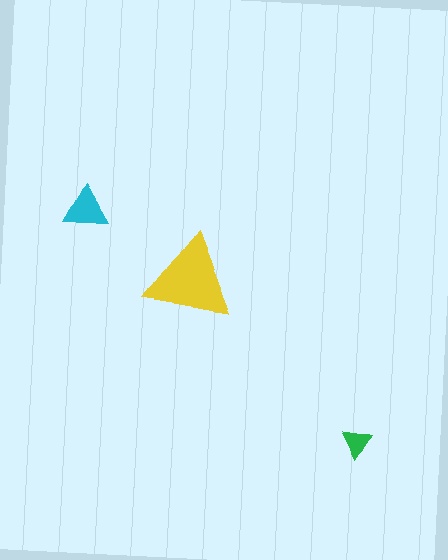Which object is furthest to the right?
The green triangle is rightmost.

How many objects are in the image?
There are 3 objects in the image.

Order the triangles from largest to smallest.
the yellow one, the cyan one, the green one.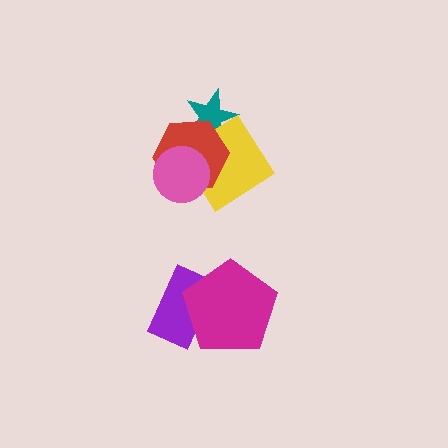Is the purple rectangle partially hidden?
Yes, it is partially covered by another shape.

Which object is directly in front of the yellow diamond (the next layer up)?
The red hexagon is directly in front of the yellow diamond.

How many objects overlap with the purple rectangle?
1 object overlaps with the purple rectangle.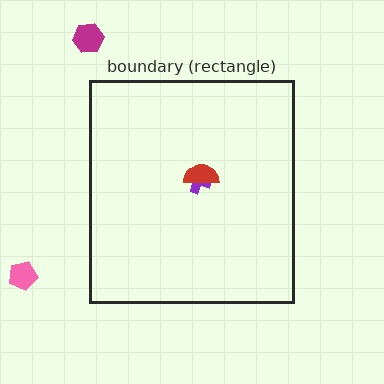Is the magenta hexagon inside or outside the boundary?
Outside.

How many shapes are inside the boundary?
2 inside, 2 outside.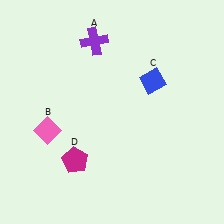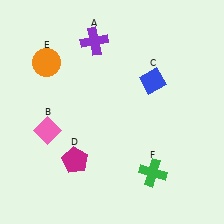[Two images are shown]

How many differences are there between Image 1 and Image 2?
There are 2 differences between the two images.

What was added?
An orange circle (E), a green cross (F) were added in Image 2.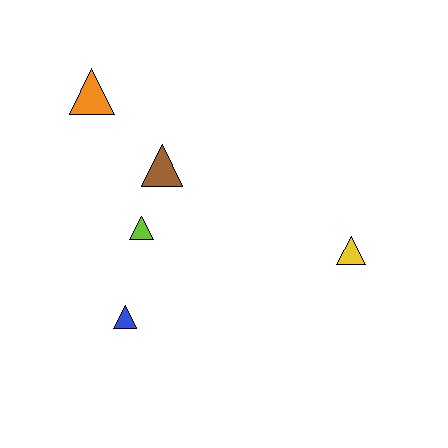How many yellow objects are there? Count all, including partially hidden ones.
There is 1 yellow object.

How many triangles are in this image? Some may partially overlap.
There are 5 triangles.